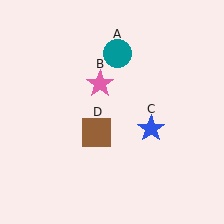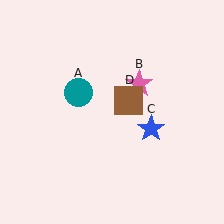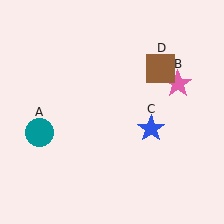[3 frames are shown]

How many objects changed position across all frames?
3 objects changed position: teal circle (object A), pink star (object B), brown square (object D).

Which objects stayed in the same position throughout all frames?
Blue star (object C) remained stationary.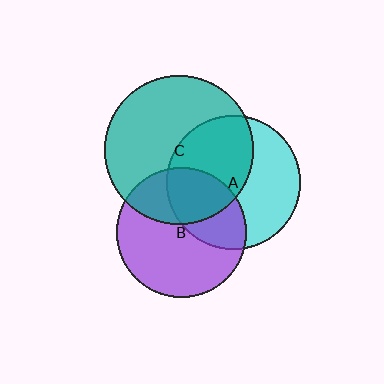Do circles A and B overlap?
Yes.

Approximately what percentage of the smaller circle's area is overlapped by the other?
Approximately 35%.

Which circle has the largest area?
Circle C (teal).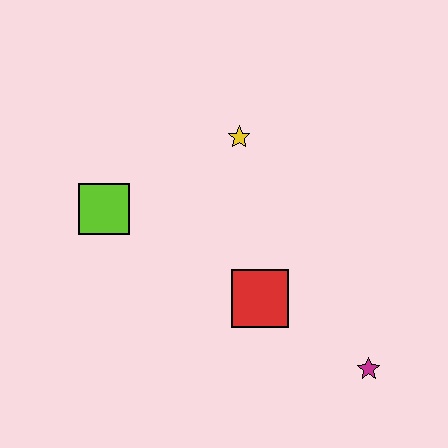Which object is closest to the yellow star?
The lime square is closest to the yellow star.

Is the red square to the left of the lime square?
No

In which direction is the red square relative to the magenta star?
The red square is to the left of the magenta star.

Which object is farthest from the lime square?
The magenta star is farthest from the lime square.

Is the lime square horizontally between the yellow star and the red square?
No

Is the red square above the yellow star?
No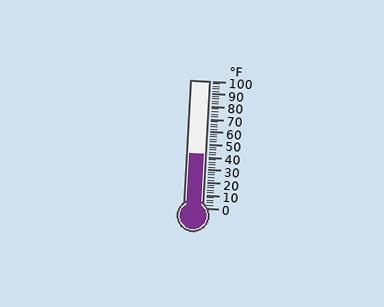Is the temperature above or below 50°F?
The temperature is below 50°F.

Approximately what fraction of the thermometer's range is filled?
The thermometer is filled to approximately 40% of its range.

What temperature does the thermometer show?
The thermometer shows approximately 42°F.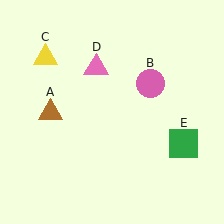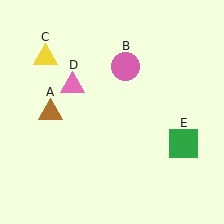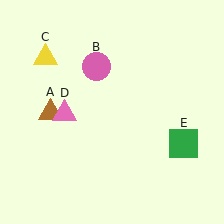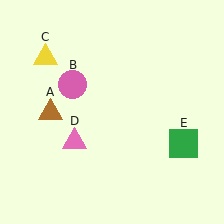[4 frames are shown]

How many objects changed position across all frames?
2 objects changed position: pink circle (object B), pink triangle (object D).